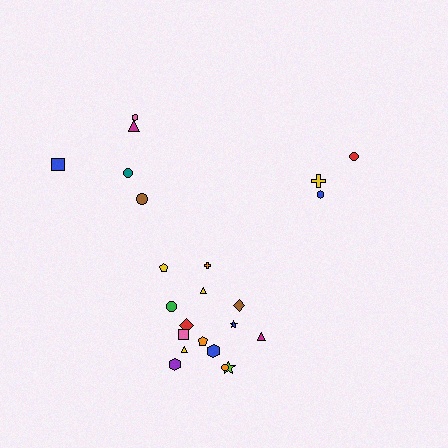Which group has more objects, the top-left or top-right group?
The top-left group.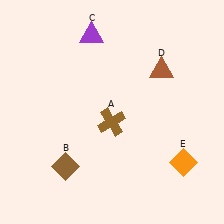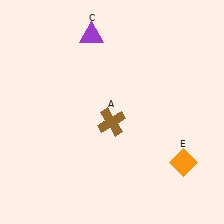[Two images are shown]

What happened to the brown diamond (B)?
The brown diamond (B) was removed in Image 2. It was in the bottom-left area of Image 1.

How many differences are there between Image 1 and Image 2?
There are 2 differences between the two images.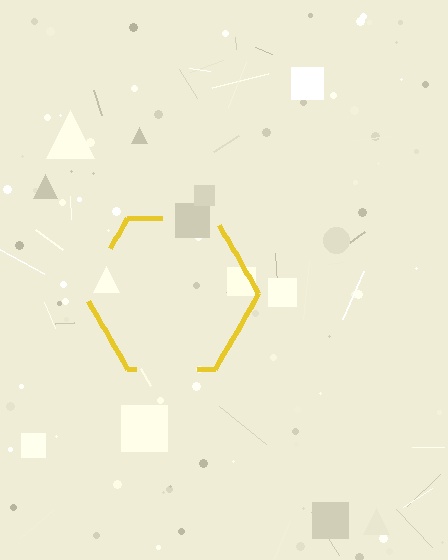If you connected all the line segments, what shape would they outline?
They would outline a hexagon.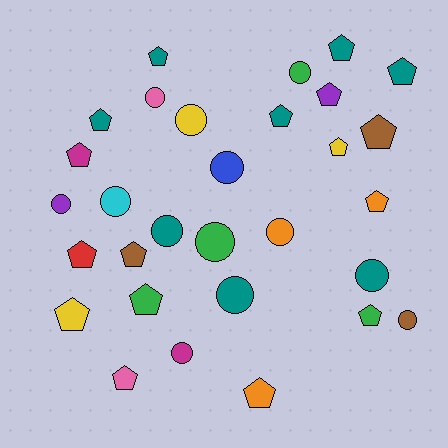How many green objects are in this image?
There are 4 green objects.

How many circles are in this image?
There are 13 circles.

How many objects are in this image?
There are 30 objects.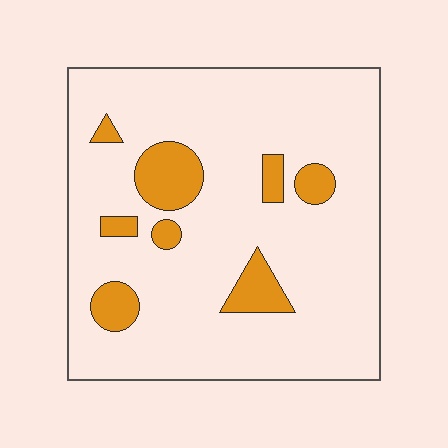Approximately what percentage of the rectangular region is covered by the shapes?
Approximately 15%.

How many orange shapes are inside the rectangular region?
8.